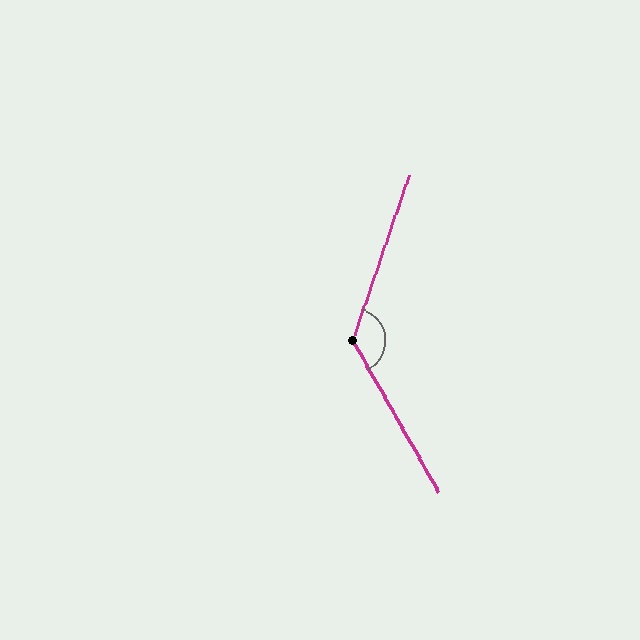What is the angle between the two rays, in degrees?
Approximately 131 degrees.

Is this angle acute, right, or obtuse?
It is obtuse.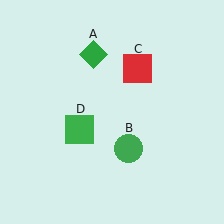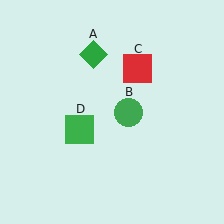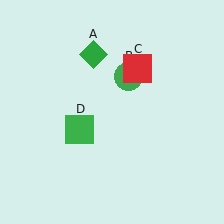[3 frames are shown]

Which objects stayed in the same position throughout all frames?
Green diamond (object A) and red square (object C) and green square (object D) remained stationary.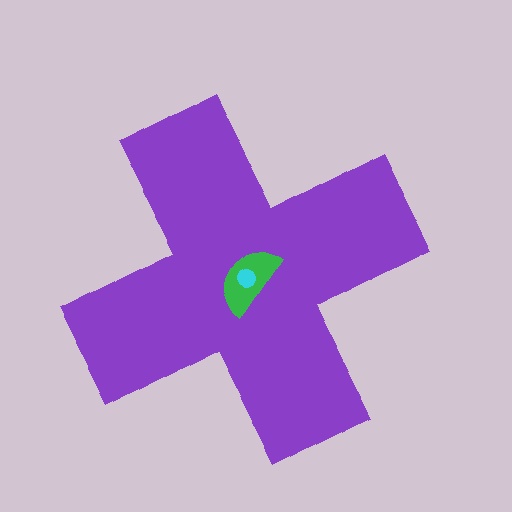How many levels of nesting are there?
3.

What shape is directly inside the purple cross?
The green semicircle.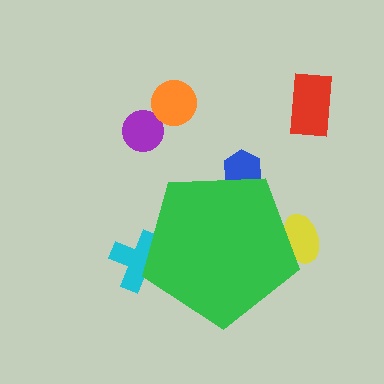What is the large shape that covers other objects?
A green pentagon.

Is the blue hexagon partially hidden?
Yes, the blue hexagon is partially hidden behind the green pentagon.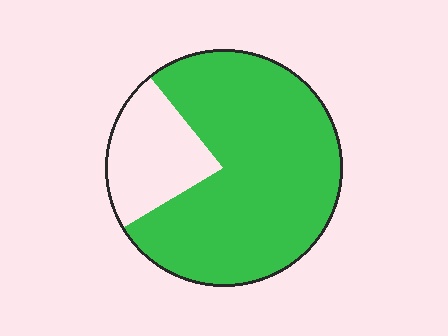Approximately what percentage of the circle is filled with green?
Approximately 75%.